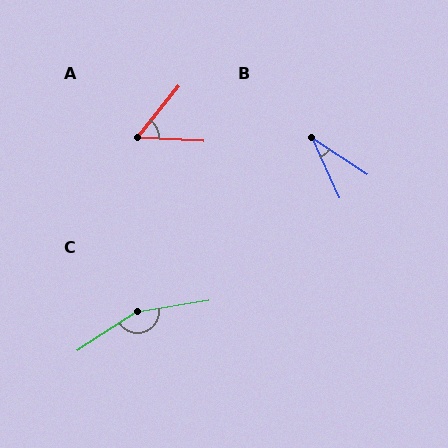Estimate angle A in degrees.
Approximately 54 degrees.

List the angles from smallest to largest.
B (33°), A (54°), C (156°).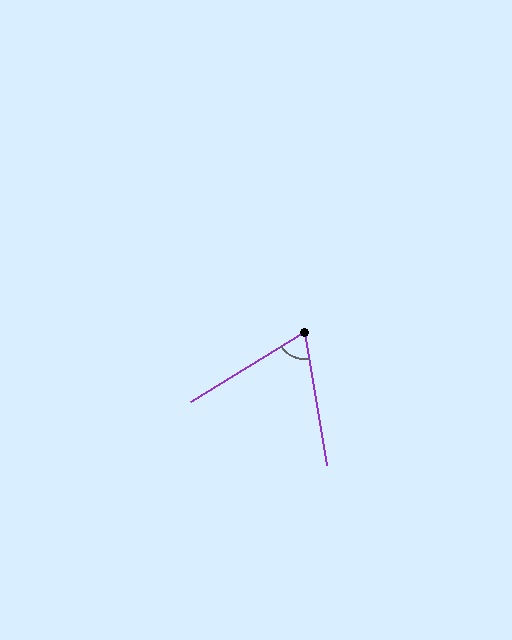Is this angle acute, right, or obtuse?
It is acute.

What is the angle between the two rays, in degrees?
Approximately 68 degrees.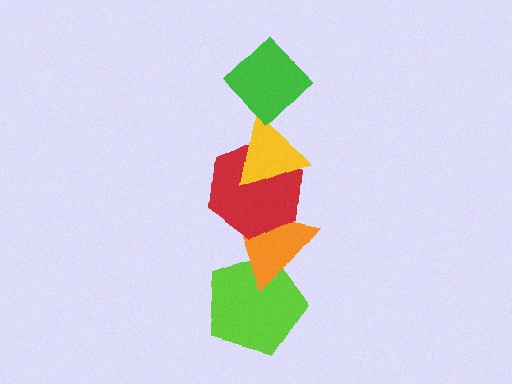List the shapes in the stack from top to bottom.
From top to bottom: the green diamond, the yellow triangle, the red hexagon, the orange triangle, the lime pentagon.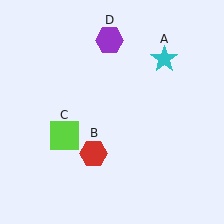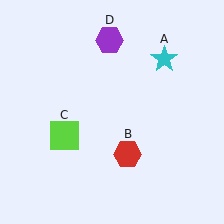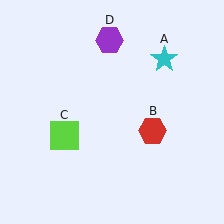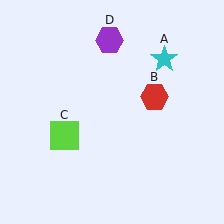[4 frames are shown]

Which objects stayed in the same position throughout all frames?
Cyan star (object A) and lime square (object C) and purple hexagon (object D) remained stationary.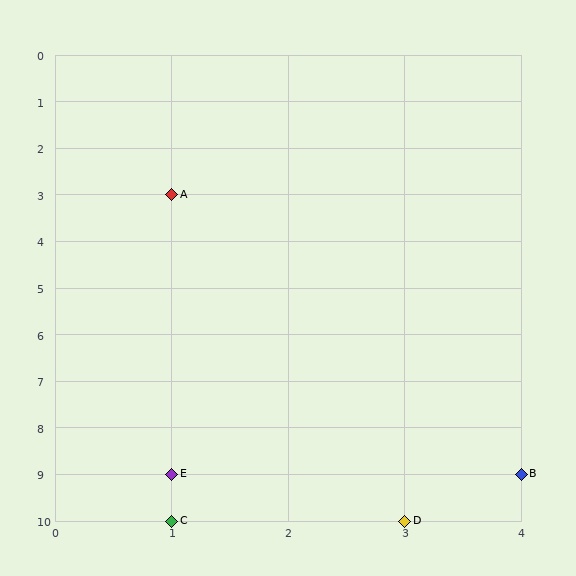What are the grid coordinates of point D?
Point D is at grid coordinates (3, 10).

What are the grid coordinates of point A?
Point A is at grid coordinates (1, 3).